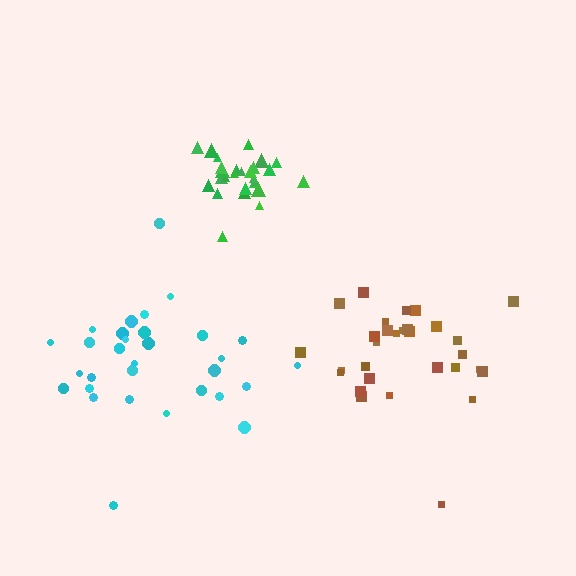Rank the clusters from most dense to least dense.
green, brown, cyan.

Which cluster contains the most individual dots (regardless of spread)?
Cyan (32).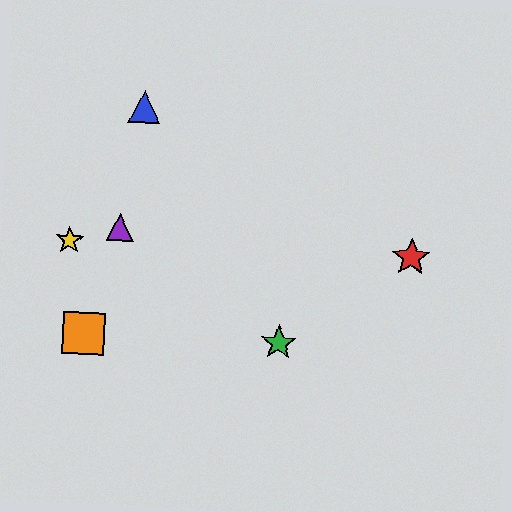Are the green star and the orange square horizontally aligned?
Yes, both are at y≈343.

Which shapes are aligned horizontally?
The green star, the orange square are aligned horizontally.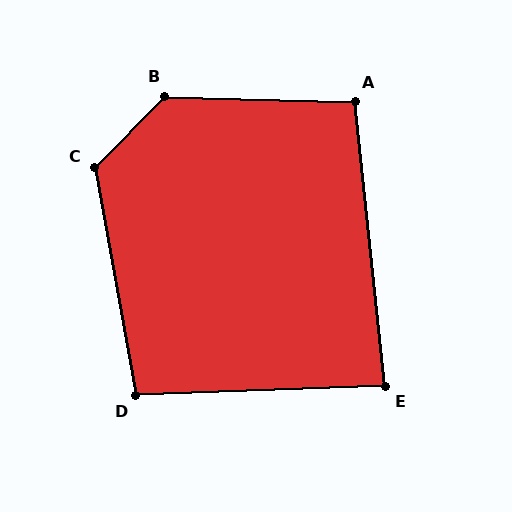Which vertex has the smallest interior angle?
E, at approximately 86 degrees.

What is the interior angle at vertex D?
Approximately 98 degrees (obtuse).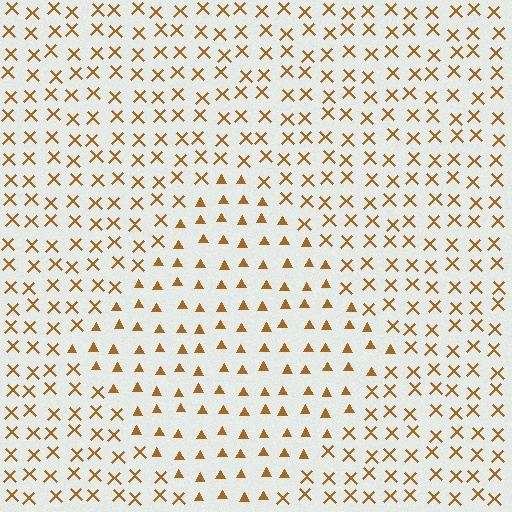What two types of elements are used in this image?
The image uses triangles inside the diamond region and X marks outside it.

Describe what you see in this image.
The image is filled with small brown elements arranged in a uniform grid. A diamond-shaped region contains triangles, while the surrounding area contains X marks. The boundary is defined purely by the change in element shape.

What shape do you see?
I see a diamond.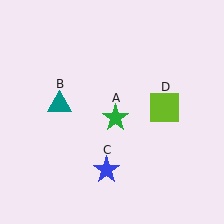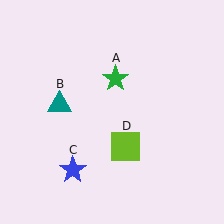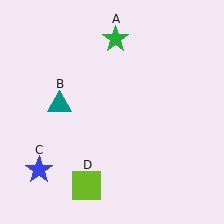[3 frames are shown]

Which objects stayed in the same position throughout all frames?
Teal triangle (object B) remained stationary.